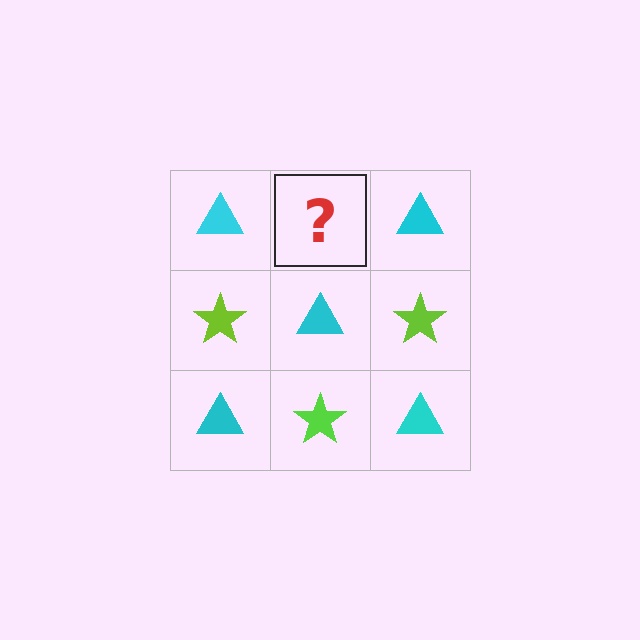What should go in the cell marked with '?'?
The missing cell should contain a lime star.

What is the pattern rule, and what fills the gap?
The rule is that it alternates cyan triangle and lime star in a checkerboard pattern. The gap should be filled with a lime star.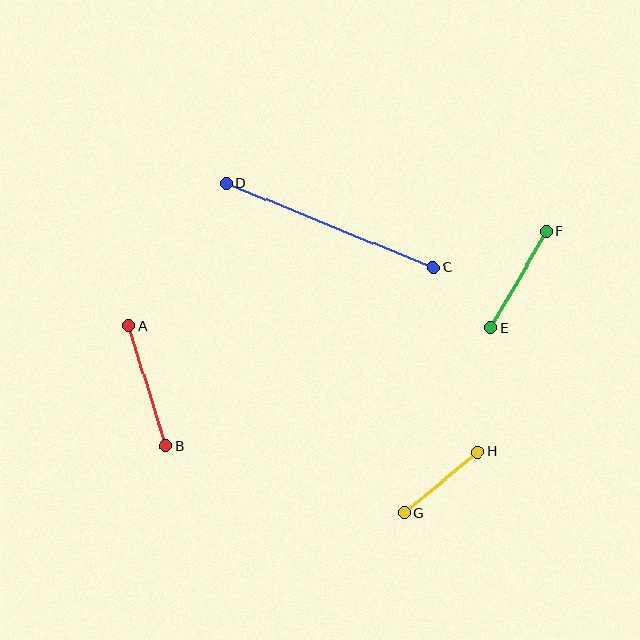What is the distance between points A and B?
The distance is approximately 126 pixels.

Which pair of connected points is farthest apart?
Points C and D are farthest apart.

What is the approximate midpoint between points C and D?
The midpoint is at approximately (330, 225) pixels.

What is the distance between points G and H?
The distance is approximately 96 pixels.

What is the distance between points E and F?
The distance is approximately 112 pixels.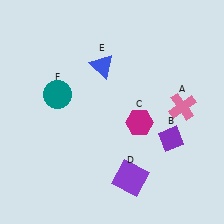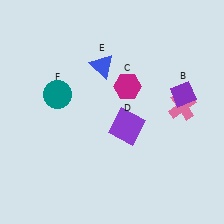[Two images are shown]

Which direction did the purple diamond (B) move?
The purple diamond (B) moved up.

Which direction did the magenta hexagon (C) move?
The magenta hexagon (C) moved up.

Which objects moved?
The objects that moved are: the purple diamond (B), the magenta hexagon (C), the purple square (D).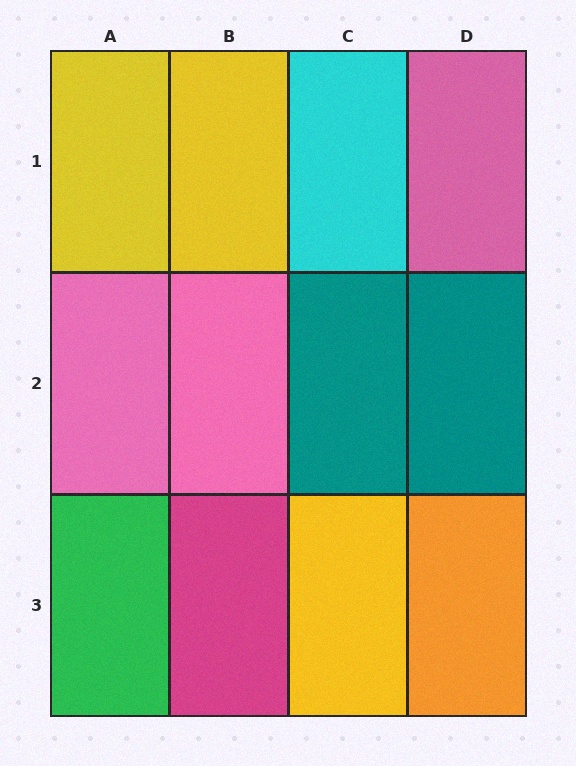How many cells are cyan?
1 cell is cyan.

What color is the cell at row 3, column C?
Yellow.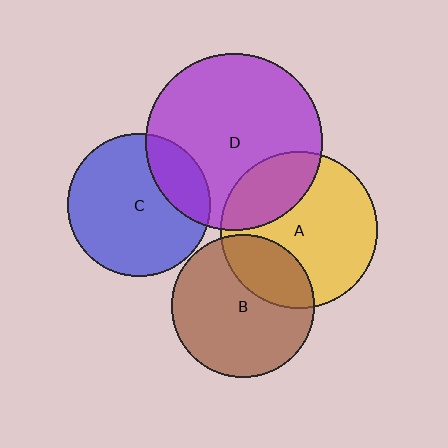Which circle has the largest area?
Circle D (purple).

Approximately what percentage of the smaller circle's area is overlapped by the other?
Approximately 30%.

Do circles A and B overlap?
Yes.